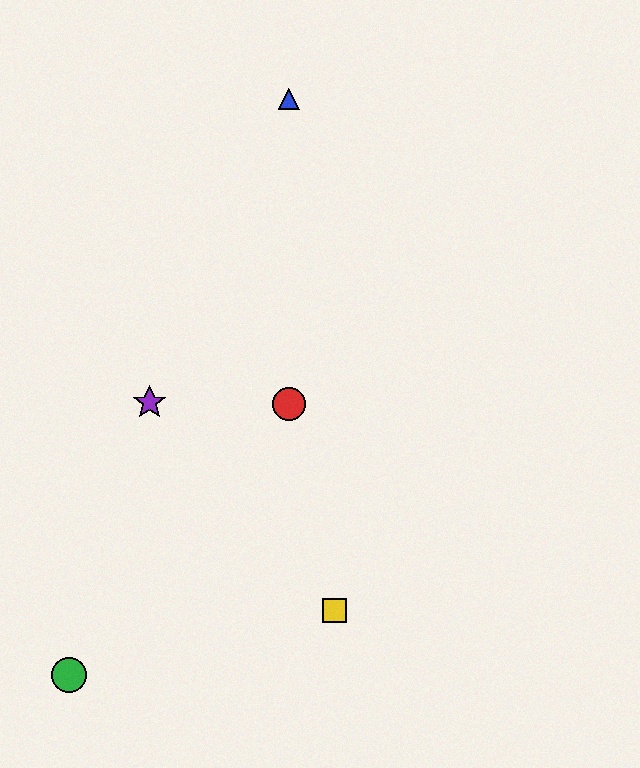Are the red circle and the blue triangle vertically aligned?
Yes, both are at x≈289.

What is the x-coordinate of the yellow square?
The yellow square is at x≈334.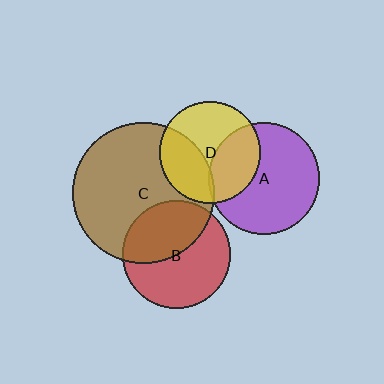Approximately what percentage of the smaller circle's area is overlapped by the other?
Approximately 5%.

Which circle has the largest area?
Circle C (brown).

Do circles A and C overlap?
Yes.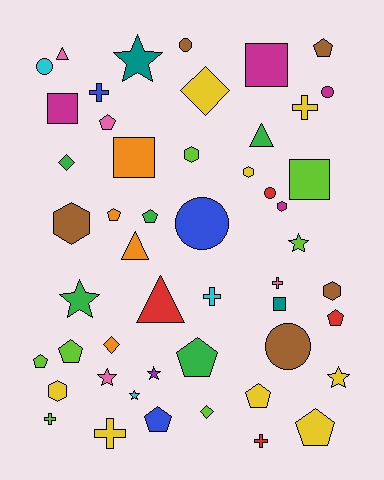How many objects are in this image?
There are 50 objects.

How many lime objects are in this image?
There are 7 lime objects.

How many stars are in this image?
There are 7 stars.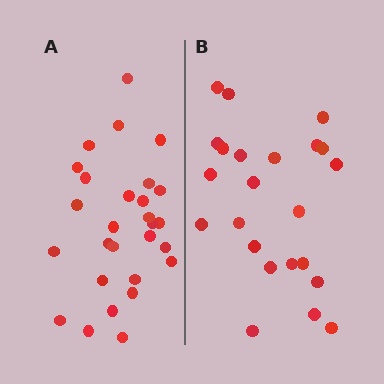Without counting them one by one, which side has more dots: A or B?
Region A (the left region) has more dots.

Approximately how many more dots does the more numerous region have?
Region A has about 5 more dots than region B.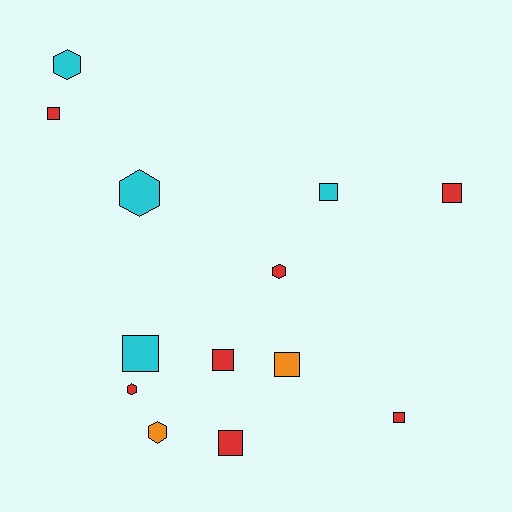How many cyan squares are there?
There are 2 cyan squares.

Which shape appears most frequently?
Square, with 8 objects.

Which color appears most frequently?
Red, with 7 objects.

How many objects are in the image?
There are 13 objects.